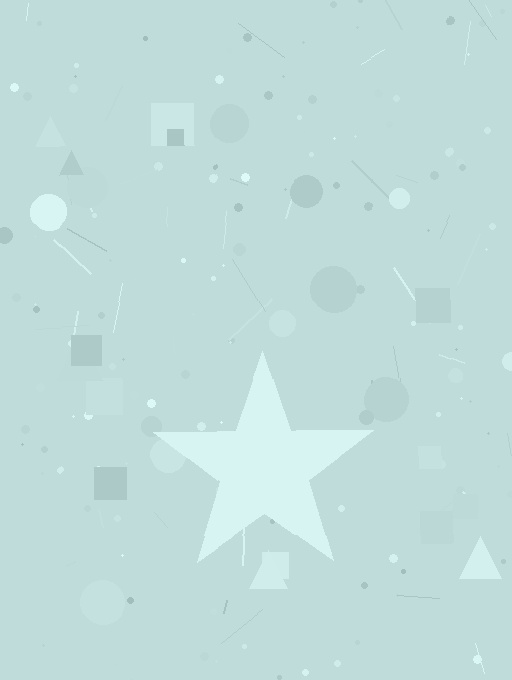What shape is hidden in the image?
A star is hidden in the image.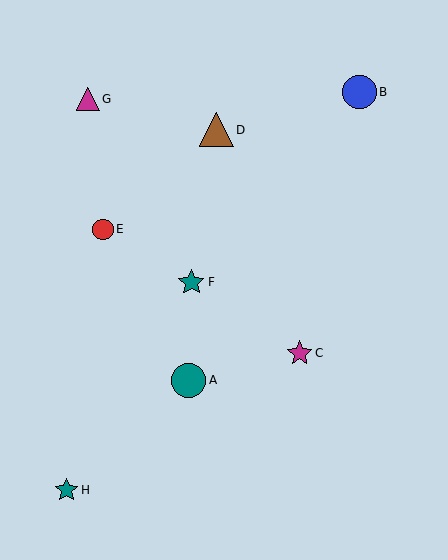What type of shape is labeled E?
Shape E is a red circle.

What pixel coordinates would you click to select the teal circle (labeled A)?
Click at (189, 380) to select the teal circle A.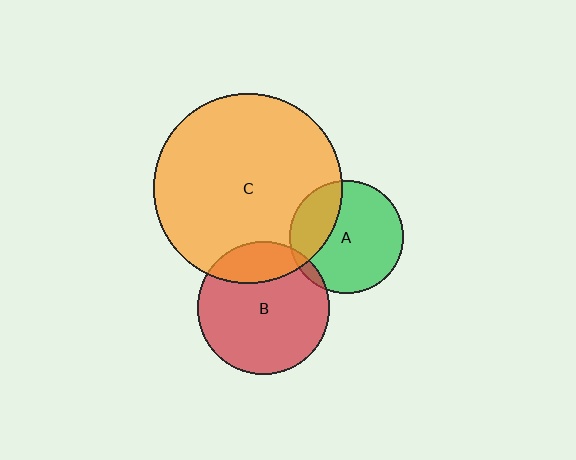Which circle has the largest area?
Circle C (orange).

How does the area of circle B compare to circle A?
Approximately 1.4 times.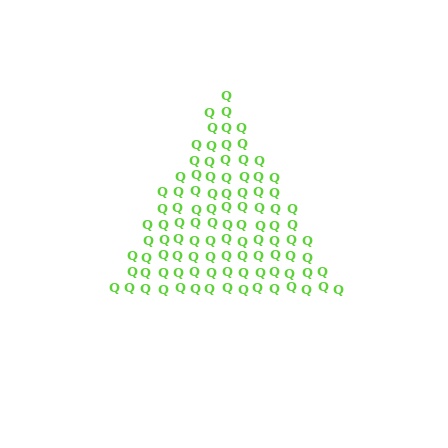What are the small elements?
The small elements are letter Q's.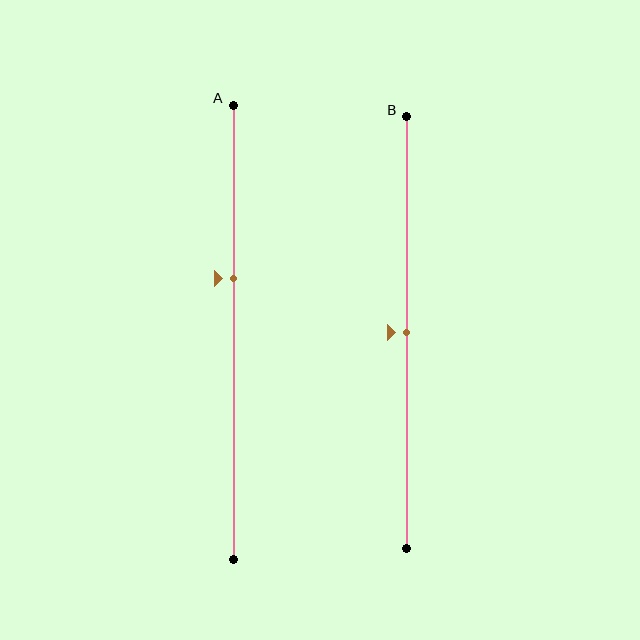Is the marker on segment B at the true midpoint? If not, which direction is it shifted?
Yes, the marker on segment B is at the true midpoint.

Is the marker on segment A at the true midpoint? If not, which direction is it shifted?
No, the marker on segment A is shifted upward by about 12% of the segment length.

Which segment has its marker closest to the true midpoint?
Segment B has its marker closest to the true midpoint.